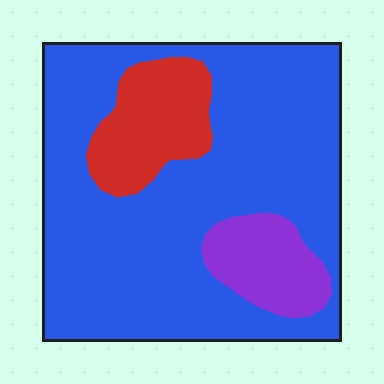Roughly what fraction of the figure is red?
Red covers 14% of the figure.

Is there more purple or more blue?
Blue.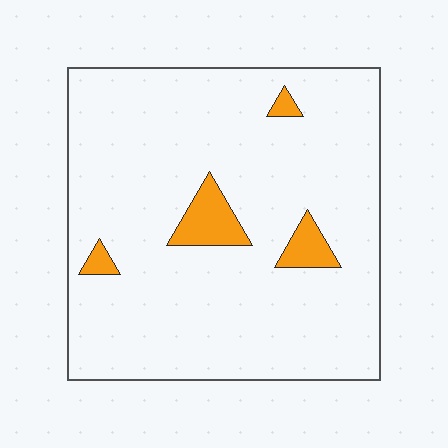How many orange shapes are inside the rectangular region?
4.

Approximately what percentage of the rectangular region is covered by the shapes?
Approximately 5%.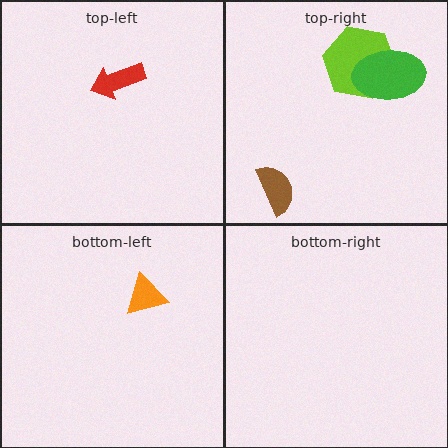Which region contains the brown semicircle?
The top-right region.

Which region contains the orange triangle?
The bottom-left region.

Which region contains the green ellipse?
The top-right region.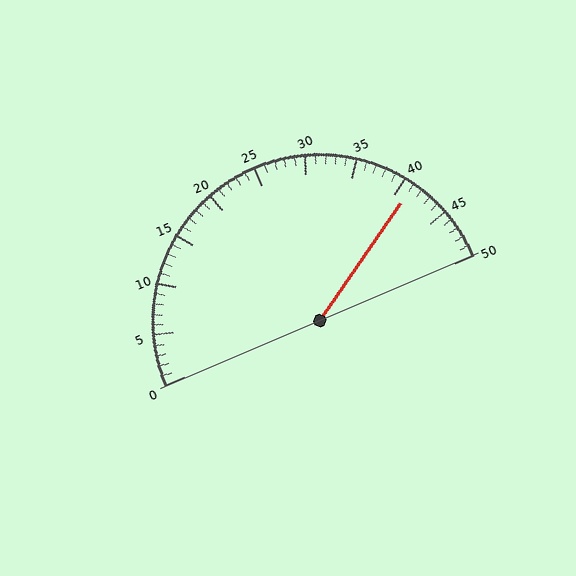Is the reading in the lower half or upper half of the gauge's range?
The reading is in the upper half of the range (0 to 50).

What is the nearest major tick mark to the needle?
The nearest major tick mark is 40.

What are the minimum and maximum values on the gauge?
The gauge ranges from 0 to 50.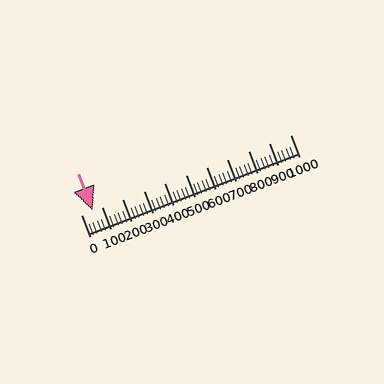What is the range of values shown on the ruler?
The ruler shows values from 0 to 1000.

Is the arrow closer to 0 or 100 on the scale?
The arrow is closer to 100.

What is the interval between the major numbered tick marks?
The major tick marks are spaced 100 units apart.